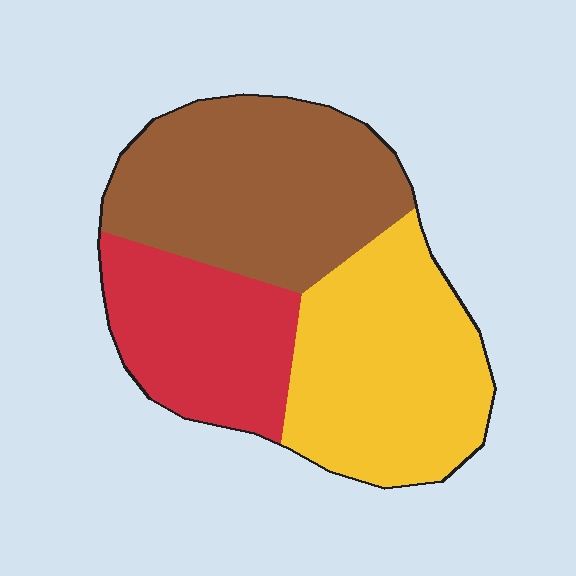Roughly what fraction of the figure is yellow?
Yellow takes up about three eighths (3/8) of the figure.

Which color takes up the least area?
Red, at roughly 25%.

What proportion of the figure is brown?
Brown takes up about three eighths (3/8) of the figure.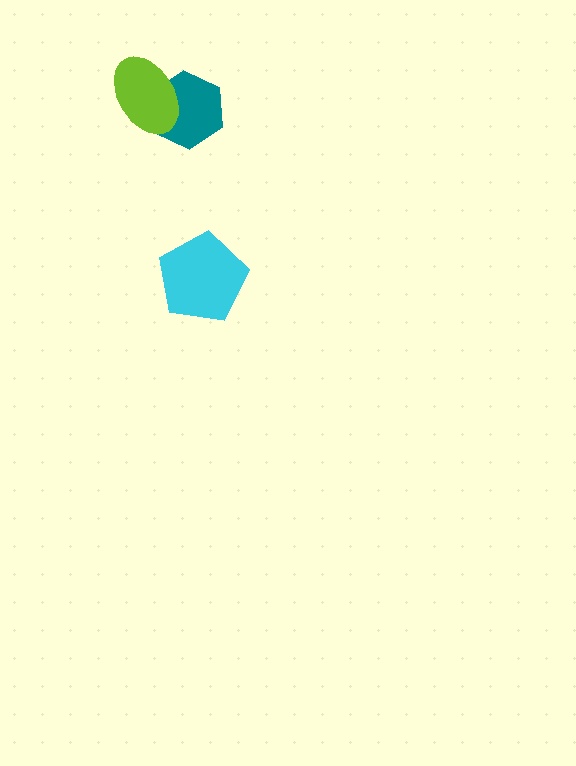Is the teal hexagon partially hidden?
Yes, it is partially covered by another shape.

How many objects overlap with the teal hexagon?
1 object overlaps with the teal hexagon.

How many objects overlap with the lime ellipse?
1 object overlaps with the lime ellipse.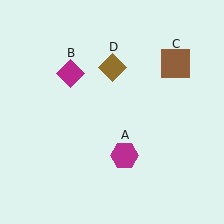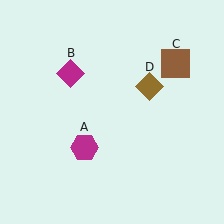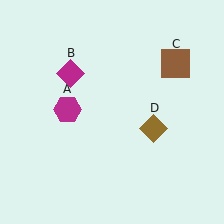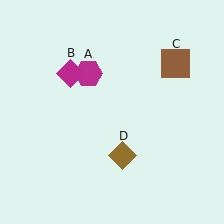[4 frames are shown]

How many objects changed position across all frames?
2 objects changed position: magenta hexagon (object A), brown diamond (object D).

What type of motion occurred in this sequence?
The magenta hexagon (object A), brown diamond (object D) rotated clockwise around the center of the scene.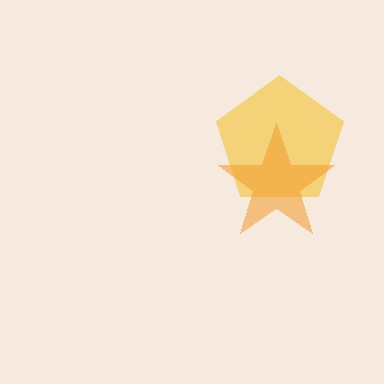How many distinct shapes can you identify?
There are 2 distinct shapes: a yellow pentagon, an orange star.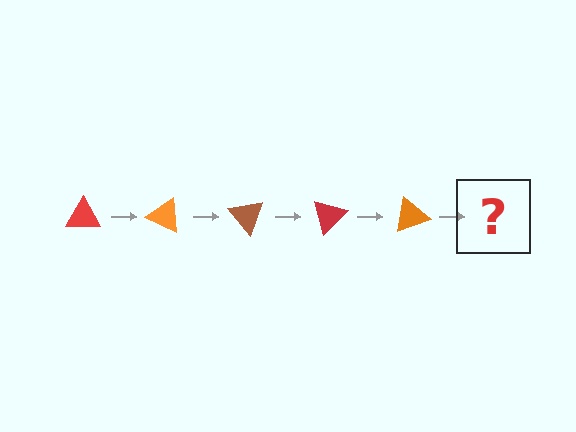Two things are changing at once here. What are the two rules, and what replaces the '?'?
The two rules are that it rotates 25 degrees each step and the color cycles through red, orange, and brown. The '?' should be a brown triangle, rotated 125 degrees from the start.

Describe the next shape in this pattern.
It should be a brown triangle, rotated 125 degrees from the start.